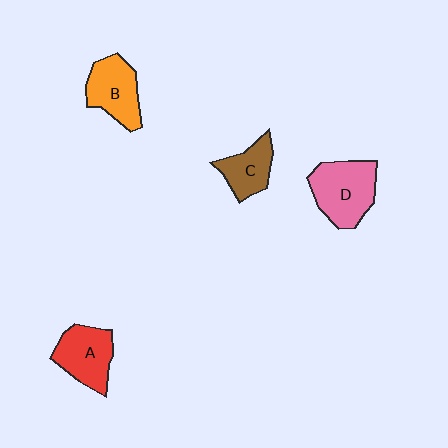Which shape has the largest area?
Shape D (pink).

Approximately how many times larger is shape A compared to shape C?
Approximately 1.3 times.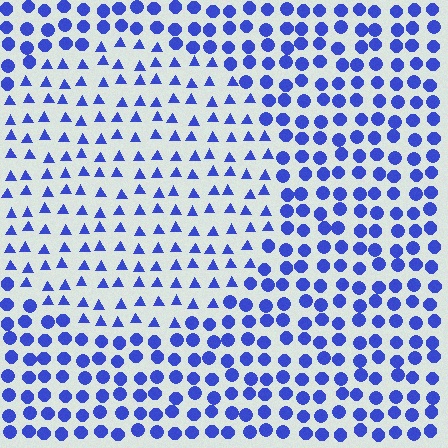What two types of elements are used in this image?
The image uses triangles inside the circle region and circles outside it.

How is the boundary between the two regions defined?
The boundary is defined by a change in element shape: triangles inside vs. circles outside. All elements share the same color and spacing.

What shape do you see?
I see a circle.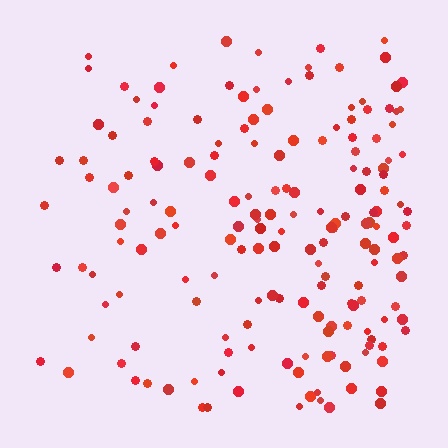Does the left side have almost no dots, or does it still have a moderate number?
Still a moderate number, just noticeably fewer than the right.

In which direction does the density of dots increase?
From left to right, with the right side densest.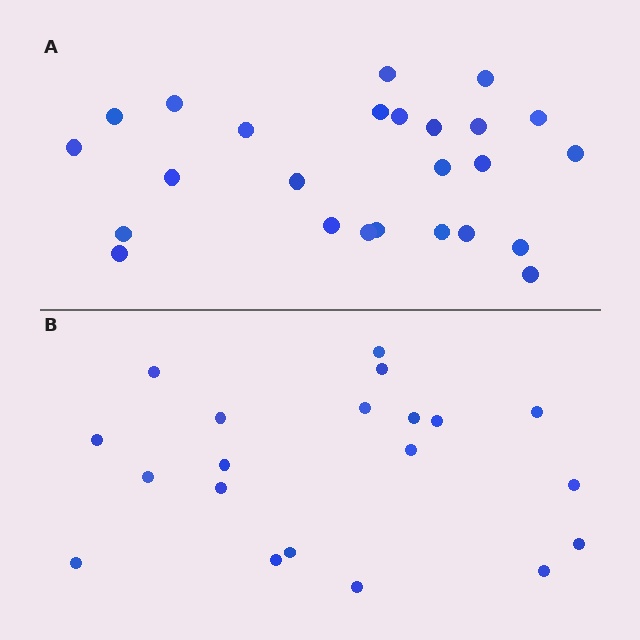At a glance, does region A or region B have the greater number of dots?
Region A (the top region) has more dots.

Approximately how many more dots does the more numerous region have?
Region A has about 5 more dots than region B.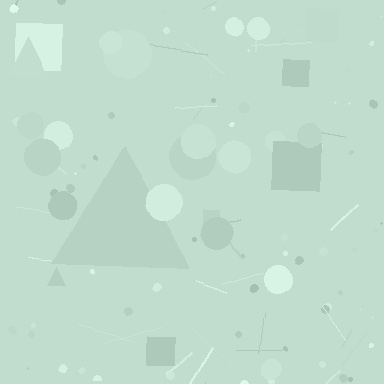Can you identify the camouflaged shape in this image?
The camouflaged shape is a triangle.